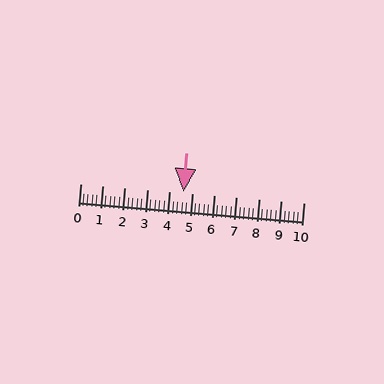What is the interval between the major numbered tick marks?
The major tick marks are spaced 1 units apart.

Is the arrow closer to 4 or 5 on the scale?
The arrow is closer to 5.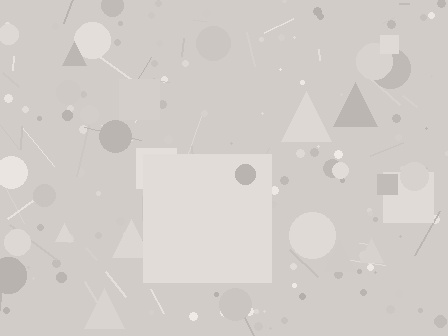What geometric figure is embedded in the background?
A square is embedded in the background.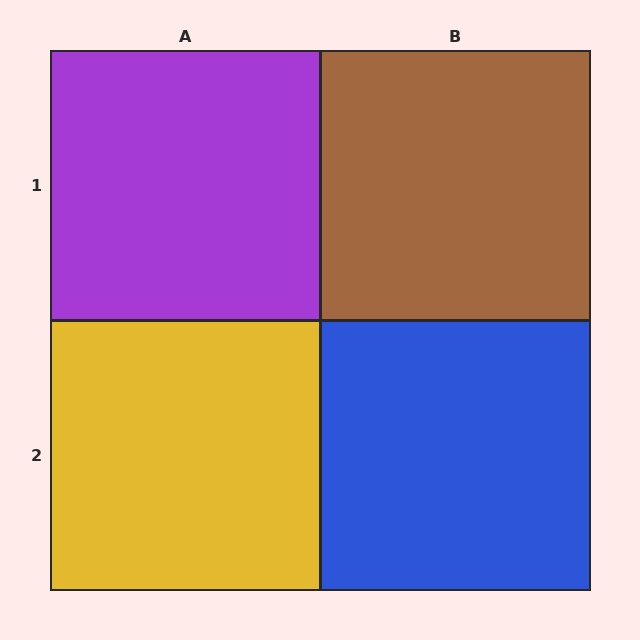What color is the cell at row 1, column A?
Purple.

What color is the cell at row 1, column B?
Brown.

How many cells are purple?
1 cell is purple.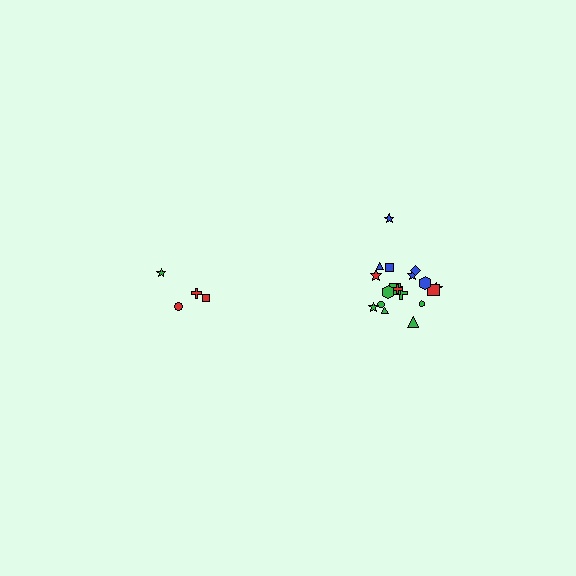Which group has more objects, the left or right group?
The right group.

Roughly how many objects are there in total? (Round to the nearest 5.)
Roughly 20 objects in total.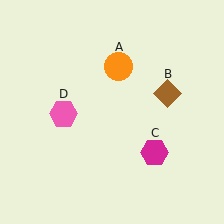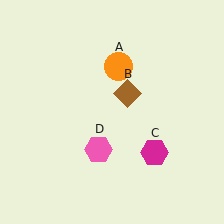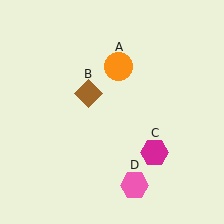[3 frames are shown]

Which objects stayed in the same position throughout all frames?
Orange circle (object A) and magenta hexagon (object C) remained stationary.